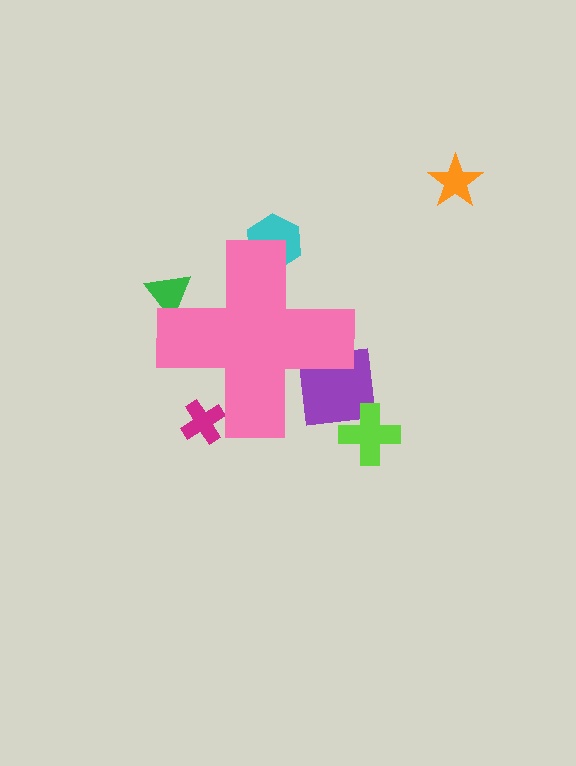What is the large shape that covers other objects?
A pink cross.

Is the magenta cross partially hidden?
Yes, the magenta cross is partially hidden behind the pink cross.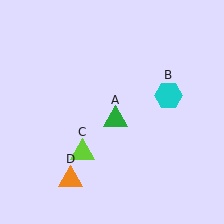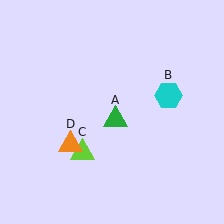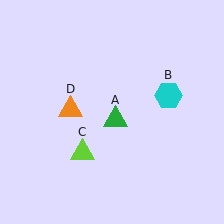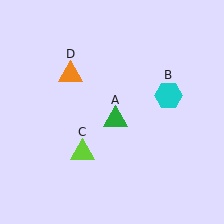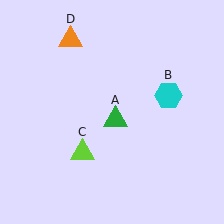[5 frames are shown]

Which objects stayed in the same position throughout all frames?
Green triangle (object A) and cyan hexagon (object B) and lime triangle (object C) remained stationary.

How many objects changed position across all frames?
1 object changed position: orange triangle (object D).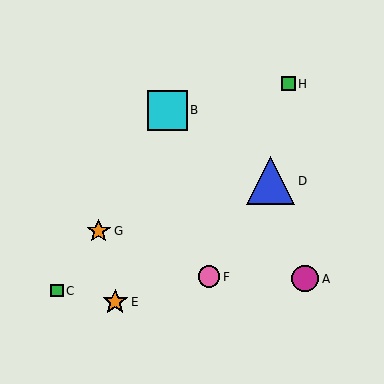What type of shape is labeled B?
Shape B is a cyan square.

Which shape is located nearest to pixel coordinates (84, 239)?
The orange star (labeled G) at (99, 231) is nearest to that location.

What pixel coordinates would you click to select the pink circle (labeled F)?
Click at (209, 277) to select the pink circle F.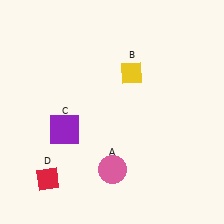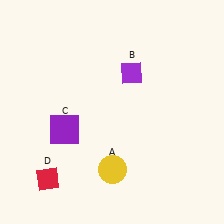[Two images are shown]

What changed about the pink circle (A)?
In Image 1, A is pink. In Image 2, it changed to yellow.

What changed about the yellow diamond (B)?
In Image 1, B is yellow. In Image 2, it changed to purple.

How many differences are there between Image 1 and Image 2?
There are 2 differences between the two images.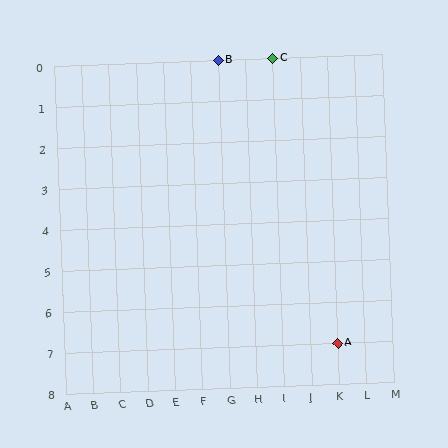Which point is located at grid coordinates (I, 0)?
Point C is at (I, 0).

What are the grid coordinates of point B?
Point B is at grid coordinates (G, 0).